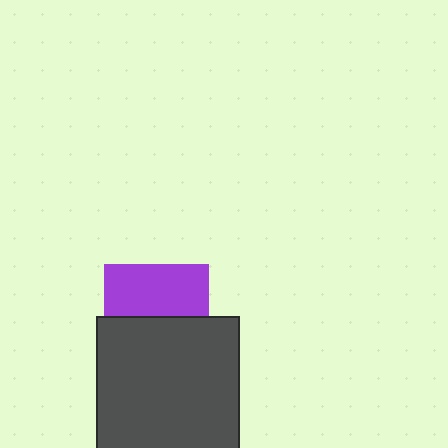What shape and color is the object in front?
The object in front is a dark gray square.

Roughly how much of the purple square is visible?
About half of it is visible (roughly 49%).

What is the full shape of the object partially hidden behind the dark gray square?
The partially hidden object is a purple square.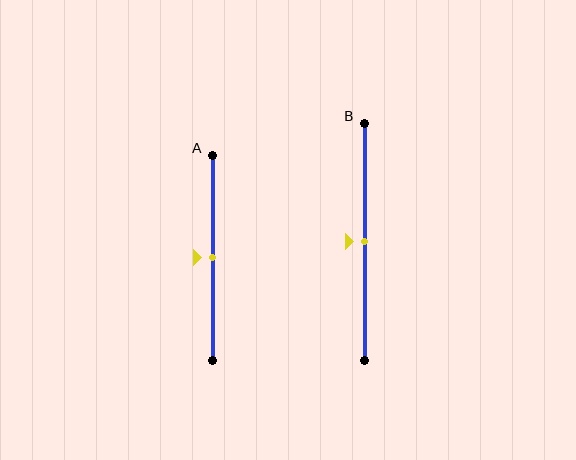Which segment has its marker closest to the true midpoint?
Segment A has its marker closest to the true midpoint.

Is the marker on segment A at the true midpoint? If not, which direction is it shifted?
Yes, the marker on segment A is at the true midpoint.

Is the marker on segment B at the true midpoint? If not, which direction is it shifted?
Yes, the marker on segment B is at the true midpoint.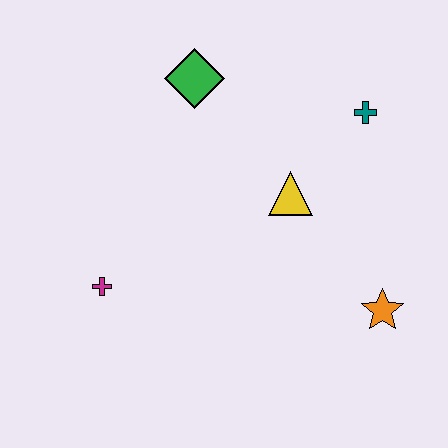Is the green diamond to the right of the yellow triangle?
No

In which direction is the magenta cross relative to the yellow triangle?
The magenta cross is to the left of the yellow triangle.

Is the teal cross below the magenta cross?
No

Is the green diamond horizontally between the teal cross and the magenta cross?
Yes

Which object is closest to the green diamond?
The yellow triangle is closest to the green diamond.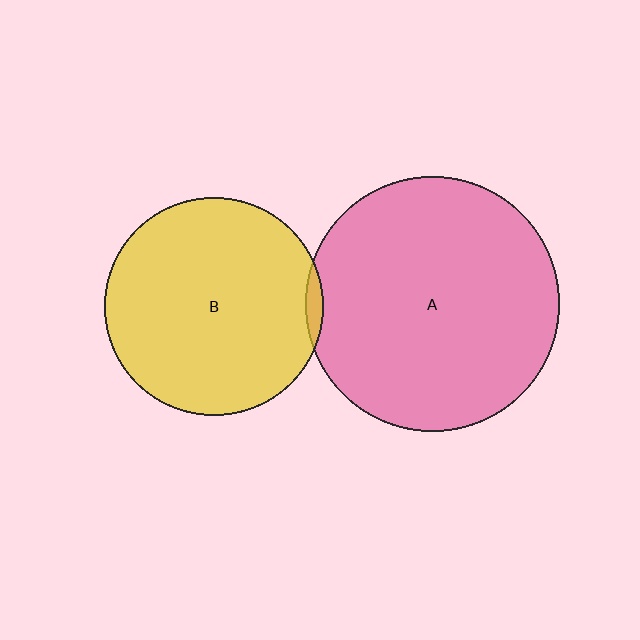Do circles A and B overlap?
Yes.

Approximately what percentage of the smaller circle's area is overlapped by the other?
Approximately 5%.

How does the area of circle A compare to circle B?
Approximately 1.4 times.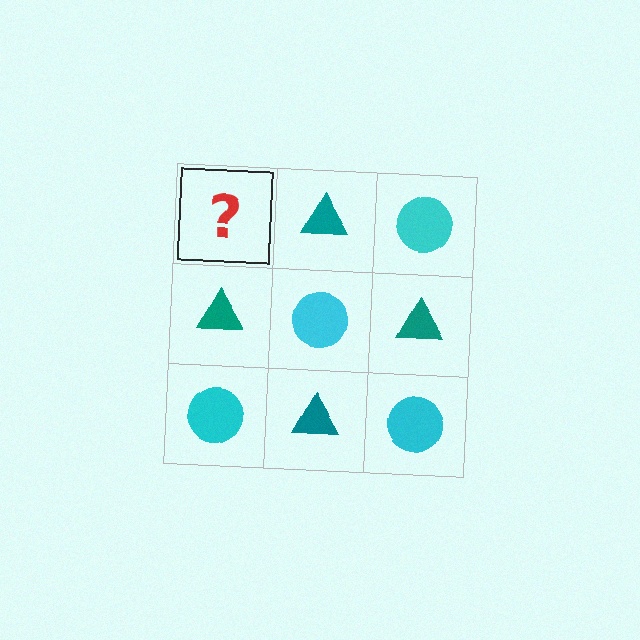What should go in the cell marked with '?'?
The missing cell should contain a cyan circle.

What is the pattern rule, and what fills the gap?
The rule is that it alternates cyan circle and teal triangle in a checkerboard pattern. The gap should be filled with a cyan circle.